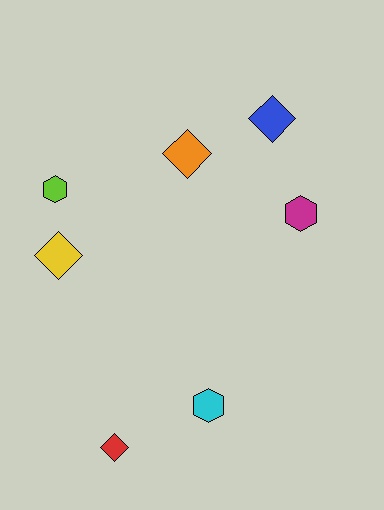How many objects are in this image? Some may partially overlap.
There are 7 objects.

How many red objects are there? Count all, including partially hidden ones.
There is 1 red object.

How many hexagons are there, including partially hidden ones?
There are 3 hexagons.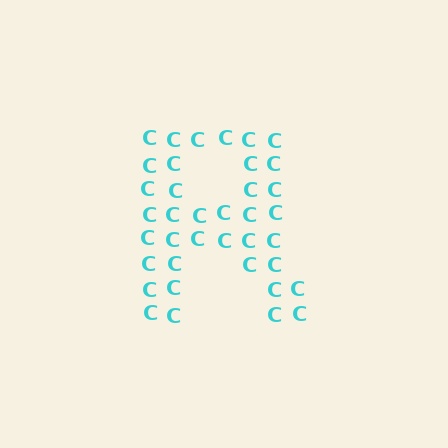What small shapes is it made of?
It is made of small letter C's.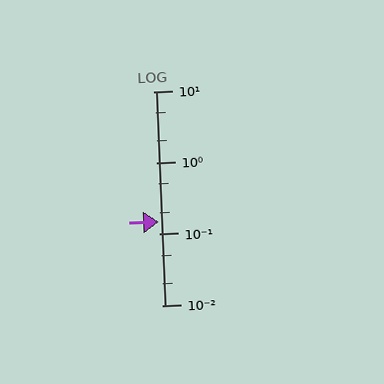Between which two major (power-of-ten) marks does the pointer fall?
The pointer is between 0.1 and 1.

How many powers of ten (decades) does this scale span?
The scale spans 3 decades, from 0.01 to 10.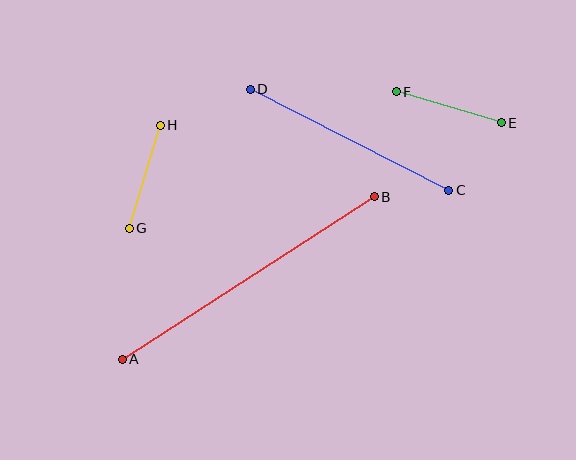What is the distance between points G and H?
The distance is approximately 107 pixels.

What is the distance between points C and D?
The distance is approximately 223 pixels.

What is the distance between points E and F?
The distance is approximately 109 pixels.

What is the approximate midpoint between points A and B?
The midpoint is at approximately (248, 278) pixels.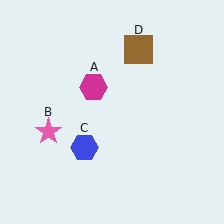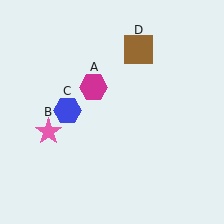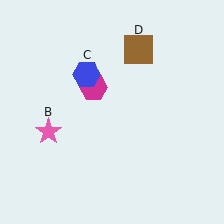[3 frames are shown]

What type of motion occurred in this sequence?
The blue hexagon (object C) rotated clockwise around the center of the scene.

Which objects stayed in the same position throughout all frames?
Magenta hexagon (object A) and pink star (object B) and brown square (object D) remained stationary.